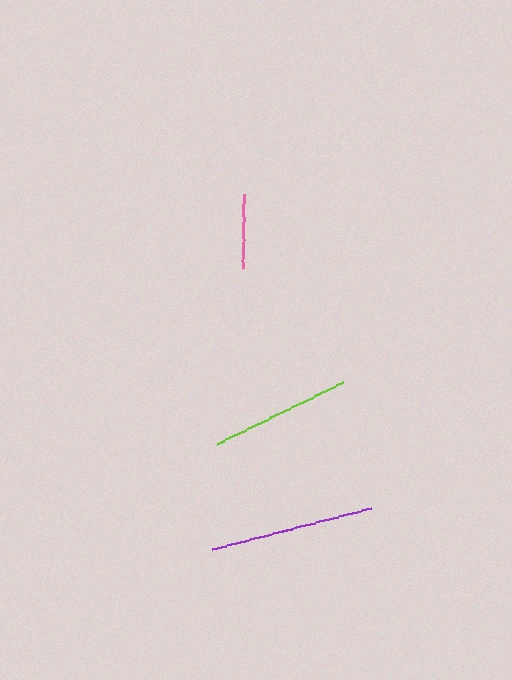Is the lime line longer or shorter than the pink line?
The lime line is longer than the pink line.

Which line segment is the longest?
The purple line is the longest at approximately 164 pixels.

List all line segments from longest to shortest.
From longest to shortest: purple, lime, pink.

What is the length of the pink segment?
The pink segment is approximately 74 pixels long.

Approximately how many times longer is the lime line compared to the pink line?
The lime line is approximately 1.9 times the length of the pink line.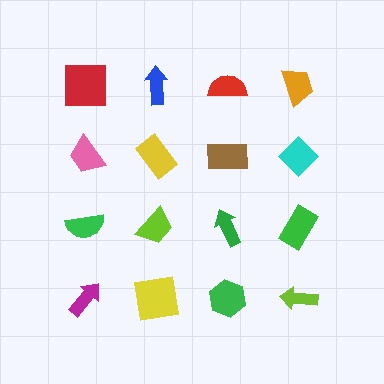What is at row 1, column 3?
A red semicircle.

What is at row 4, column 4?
A lime arrow.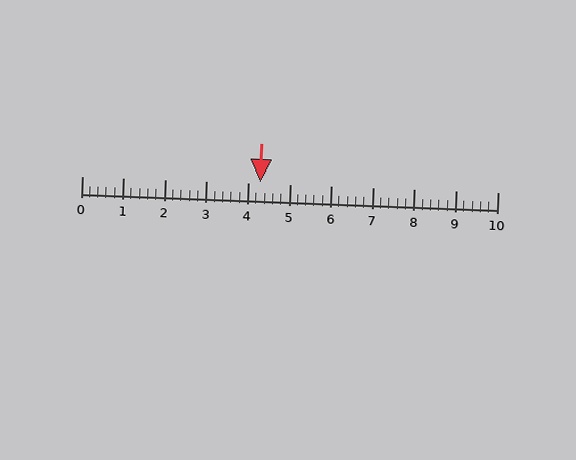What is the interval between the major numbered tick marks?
The major tick marks are spaced 1 units apart.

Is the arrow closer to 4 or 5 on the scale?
The arrow is closer to 4.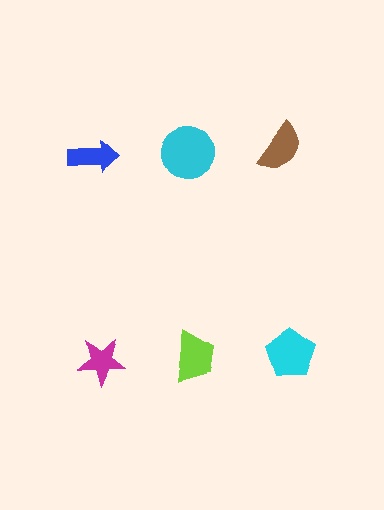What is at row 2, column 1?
A magenta star.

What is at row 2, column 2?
A lime trapezoid.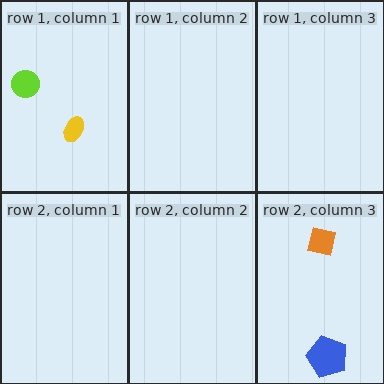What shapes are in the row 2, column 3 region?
The blue pentagon, the orange square.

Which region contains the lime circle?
The row 1, column 1 region.